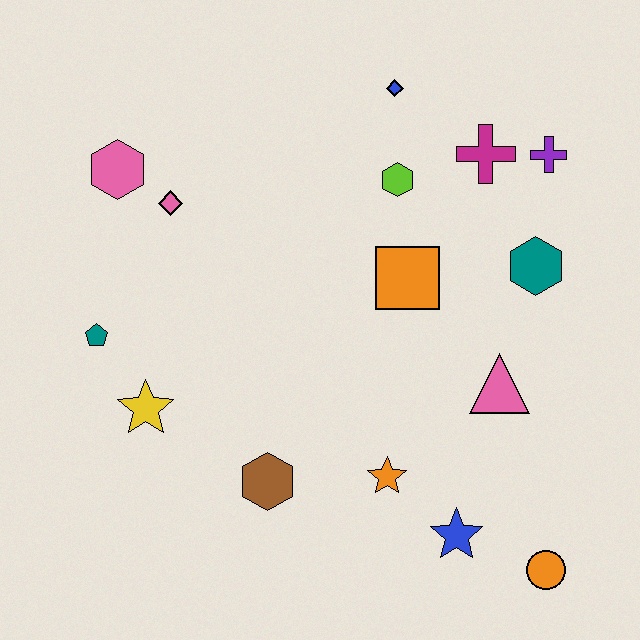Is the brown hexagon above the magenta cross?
No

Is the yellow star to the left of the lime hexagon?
Yes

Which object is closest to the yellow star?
The teal pentagon is closest to the yellow star.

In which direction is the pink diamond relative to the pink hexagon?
The pink diamond is to the right of the pink hexagon.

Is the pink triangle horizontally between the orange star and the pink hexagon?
No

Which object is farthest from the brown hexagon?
The purple cross is farthest from the brown hexagon.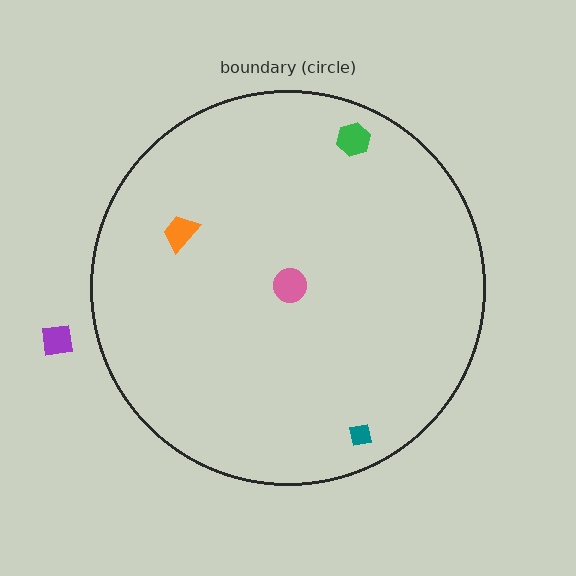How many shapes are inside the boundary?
4 inside, 1 outside.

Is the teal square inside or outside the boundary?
Inside.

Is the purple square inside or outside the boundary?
Outside.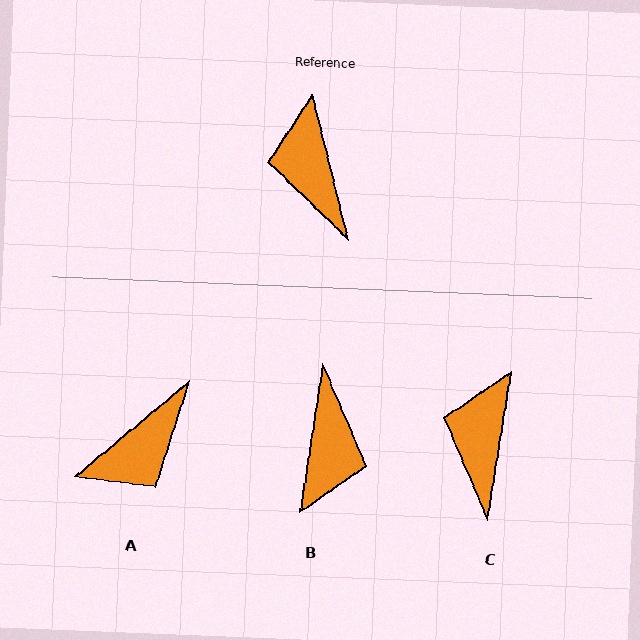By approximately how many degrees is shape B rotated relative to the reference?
Approximately 157 degrees counter-clockwise.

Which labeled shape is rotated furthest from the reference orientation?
B, about 157 degrees away.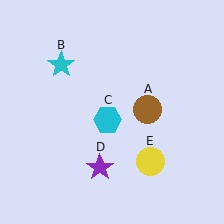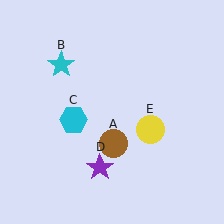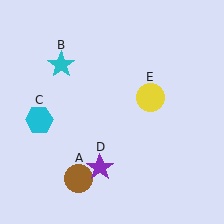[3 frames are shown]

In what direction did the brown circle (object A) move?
The brown circle (object A) moved down and to the left.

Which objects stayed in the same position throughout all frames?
Cyan star (object B) and purple star (object D) remained stationary.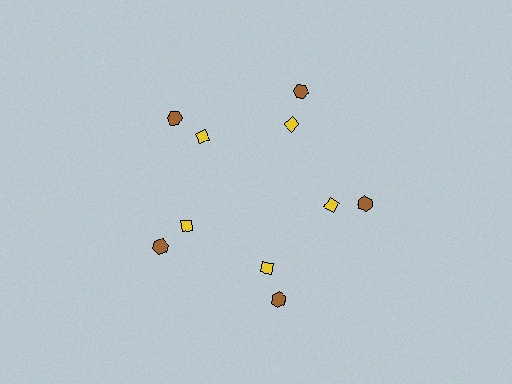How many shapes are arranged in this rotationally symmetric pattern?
There are 10 shapes, arranged in 5 groups of 2.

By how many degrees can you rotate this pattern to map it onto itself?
The pattern maps onto itself every 72 degrees of rotation.